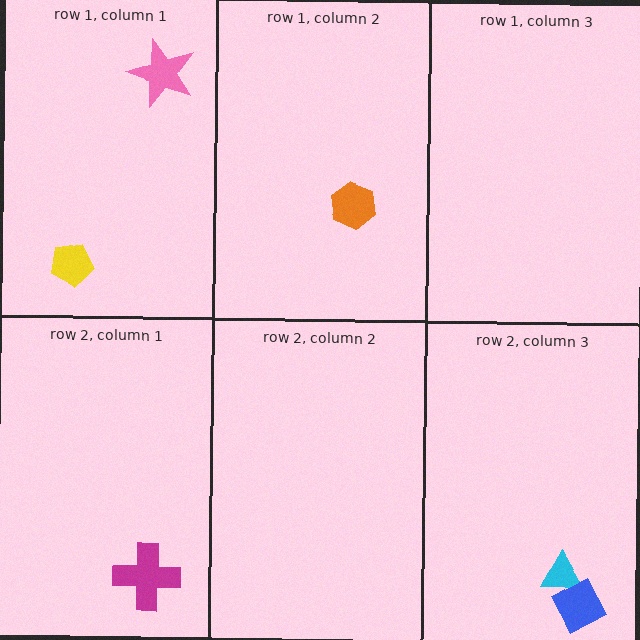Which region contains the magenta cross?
The row 2, column 1 region.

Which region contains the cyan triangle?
The row 2, column 3 region.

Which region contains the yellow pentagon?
The row 1, column 1 region.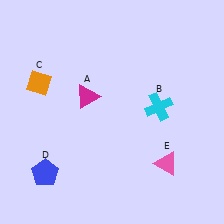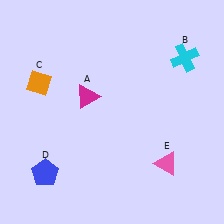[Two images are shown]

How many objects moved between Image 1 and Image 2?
1 object moved between the two images.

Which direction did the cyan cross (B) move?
The cyan cross (B) moved up.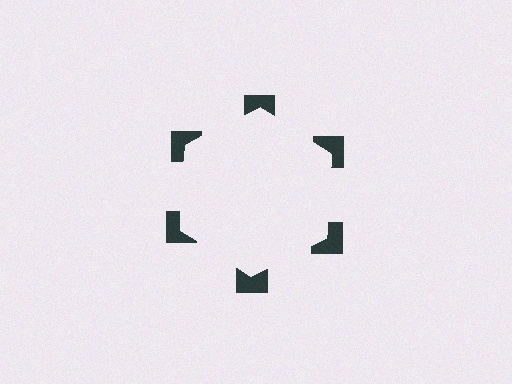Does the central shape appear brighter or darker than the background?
It typically appears slightly brighter than the background, even though no actual brightness change is drawn.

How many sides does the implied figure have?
6 sides.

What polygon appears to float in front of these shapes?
An illusory hexagon — its edges are inferred from the aligned wedge cuts in the notched squares, not physically drawn.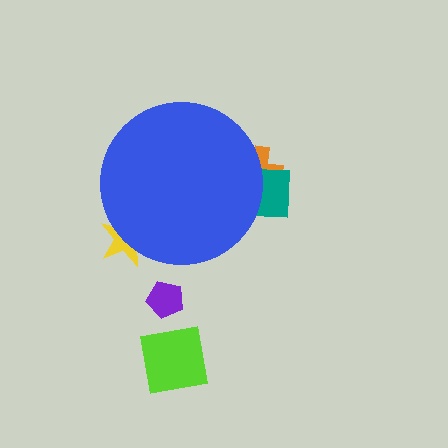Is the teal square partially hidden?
Yes, the teal square is partially hidden behind the blue circle.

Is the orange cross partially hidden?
Yes, the orange cross is partially hidden behind the blue circle.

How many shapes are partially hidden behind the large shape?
3 shapes are partially hidden.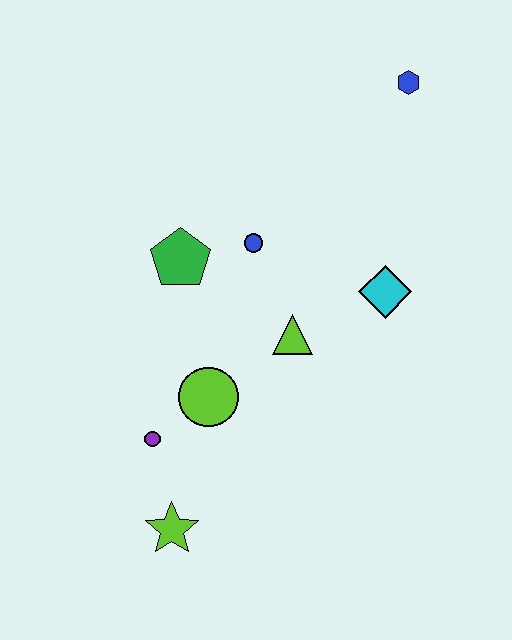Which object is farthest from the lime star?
The blue hexagon is farthest from the lime star.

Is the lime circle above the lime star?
Yes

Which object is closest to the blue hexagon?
The cyan diamond is closest to the blue hexagon.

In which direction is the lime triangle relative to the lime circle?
The lime triangle is to the right of the lime circle.